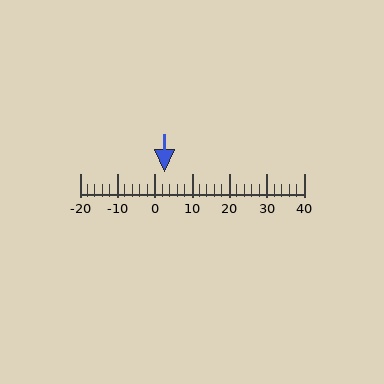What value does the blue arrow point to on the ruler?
The blue arrow points to approximately 2.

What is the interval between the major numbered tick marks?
The major tick marks are spaced 10 units apart.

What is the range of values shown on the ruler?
The ruler shows values from -20 to 40.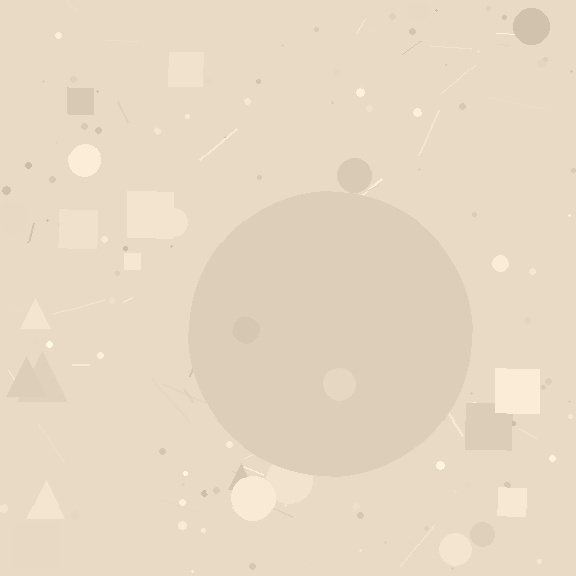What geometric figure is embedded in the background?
A circle is embedded in the background.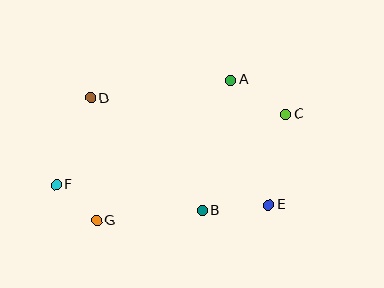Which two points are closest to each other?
Points F and G are closest to each other.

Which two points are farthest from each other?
Points C and F are farthest from each other.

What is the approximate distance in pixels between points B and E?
The distance between B and E is approximately 67 pixels.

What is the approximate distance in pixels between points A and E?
The distance between A and E is approximately 130 pixels.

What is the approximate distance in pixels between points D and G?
The distance between D and G is approximately 123 pixels.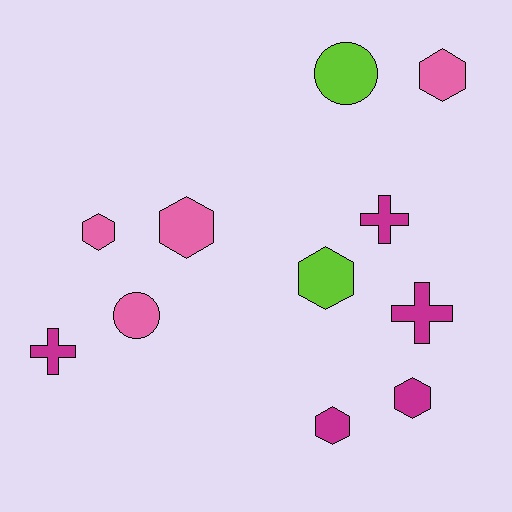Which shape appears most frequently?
Hexagon, with 6 objects.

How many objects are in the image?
There are 11 objects.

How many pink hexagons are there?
There are 3 pink hexagons.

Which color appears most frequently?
Magenta, with 5 objects.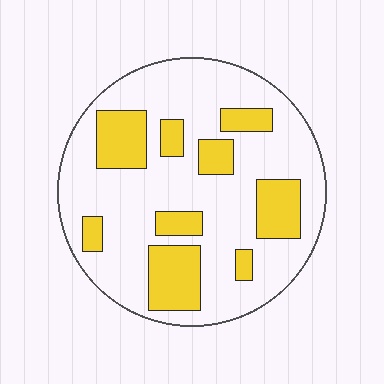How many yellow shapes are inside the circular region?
9.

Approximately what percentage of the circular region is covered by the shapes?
Approximately 25%.